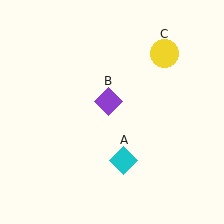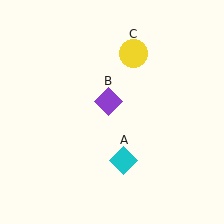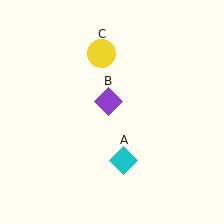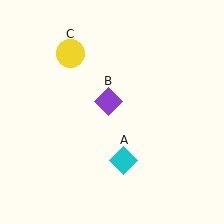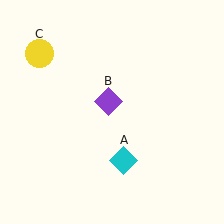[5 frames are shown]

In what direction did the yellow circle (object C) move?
The yellow circle (object C) moved left.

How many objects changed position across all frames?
1 object changed position: yellow circle (object C).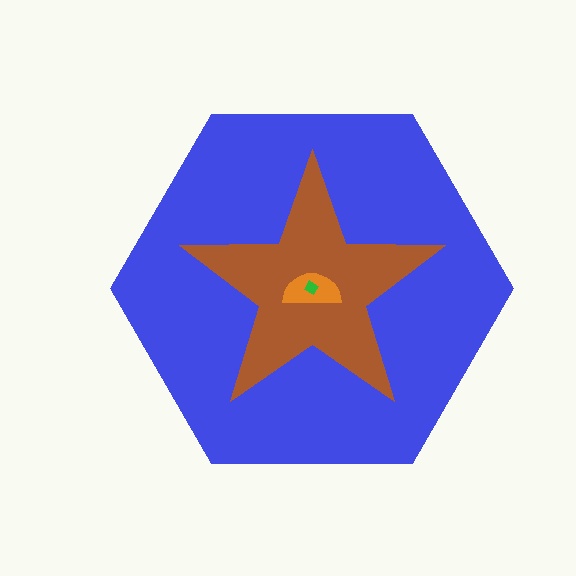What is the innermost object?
The green diamond.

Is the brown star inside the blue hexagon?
Yes.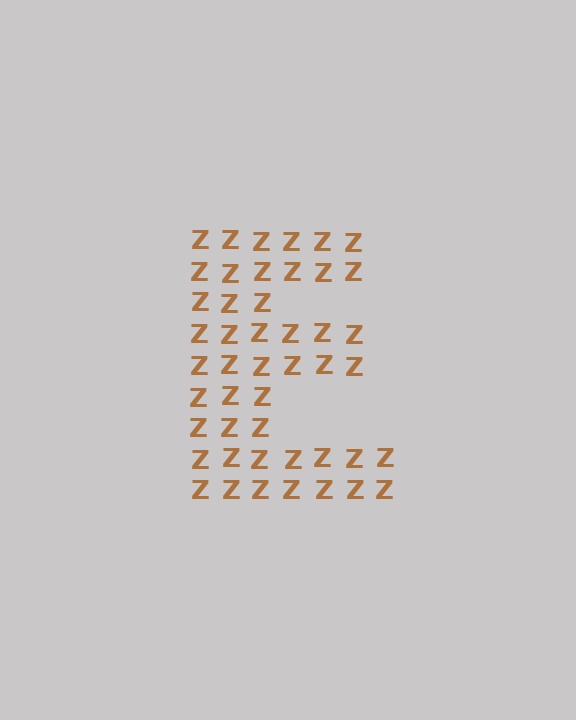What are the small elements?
The small elements are letter Z's.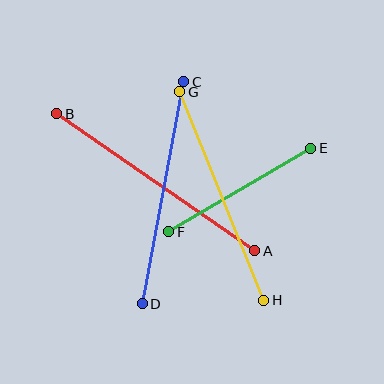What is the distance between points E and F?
The distance is approximately 165 pixels.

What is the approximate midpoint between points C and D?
The midpoint is at approximately (163, 193) pixels.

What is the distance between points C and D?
The distance is approximately 226 pixels.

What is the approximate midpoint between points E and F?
The midpoint is at approximately (240, 190) pixels.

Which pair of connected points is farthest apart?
Points A and B are farthest apart.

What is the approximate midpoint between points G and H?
The midpoint is at approximately (222, 196) pixels.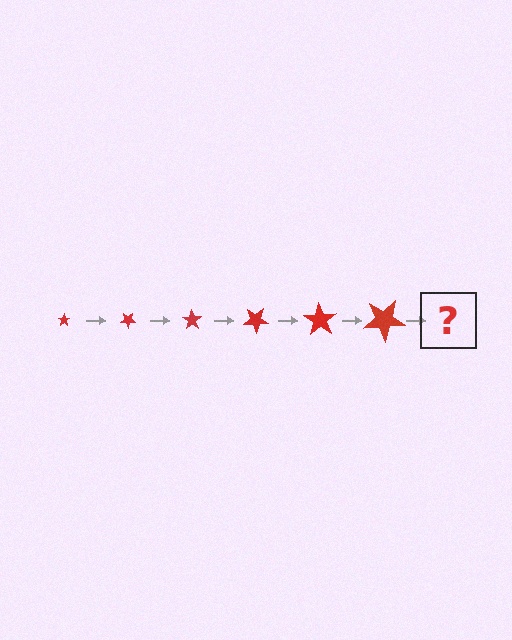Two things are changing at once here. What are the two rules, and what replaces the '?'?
The two rules are that the star grows larger each step and it rotates 35 degrees each step. The '?' should be a star, larger than the previous one and rotated 210 degrees from the start.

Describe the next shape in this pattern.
It should be a star, larger than the previous one and rotated 210 degrees from the start.